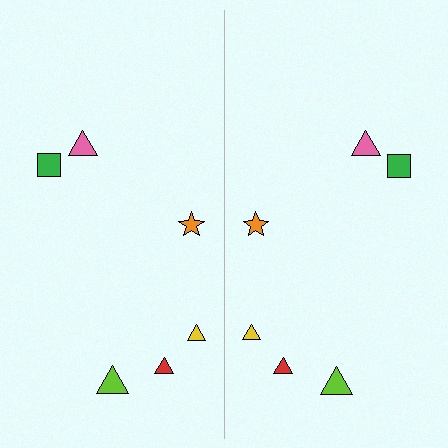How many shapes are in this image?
There are 12 shapes in this image.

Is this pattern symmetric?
Yes, this pattern has bilateral (reflection) symmetry.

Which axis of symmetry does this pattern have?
The pattern has a vertical axis of symmetry running through the center of the image.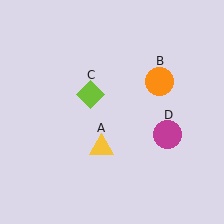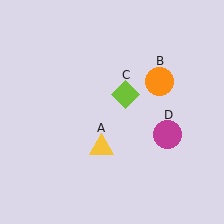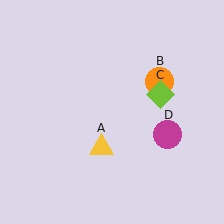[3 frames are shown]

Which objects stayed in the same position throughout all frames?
Yellow triangle (object A) and orange circle (object B) and magenta circle (object D) remained stationary.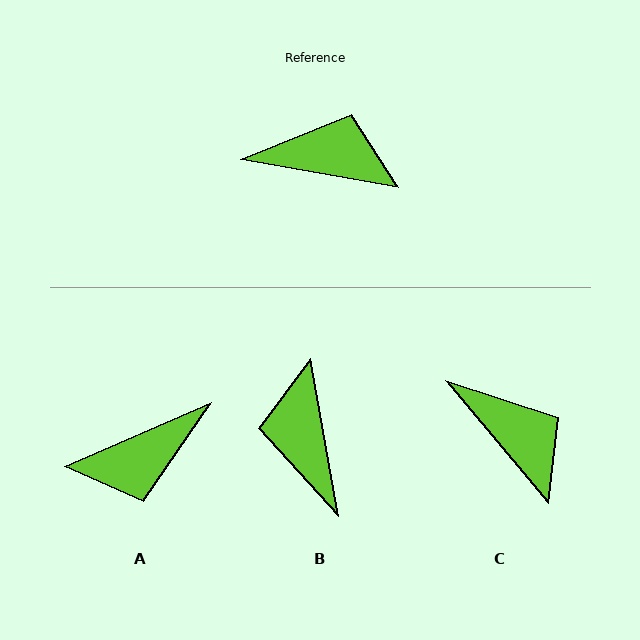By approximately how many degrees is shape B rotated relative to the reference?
Approximately 110 degrees counter-clockwise.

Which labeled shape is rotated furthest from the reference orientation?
A, about 146 degrees away.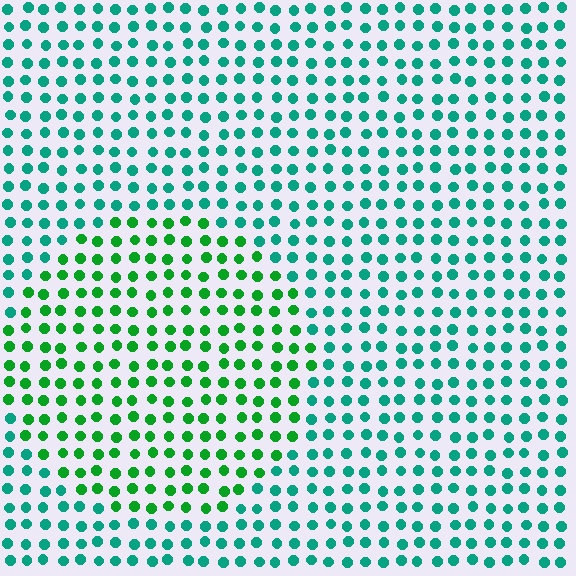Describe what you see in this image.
The image is filled with small teal elements in a uniform arrangement. A circle-shaped region is visible where the elements are tinted to a slightly different hue, forming a subtle color boundary.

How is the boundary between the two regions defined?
The boundary is defined purely by a slight shift in hue (about 38 degrees). Spacing, size, and orientation are identical on both sides.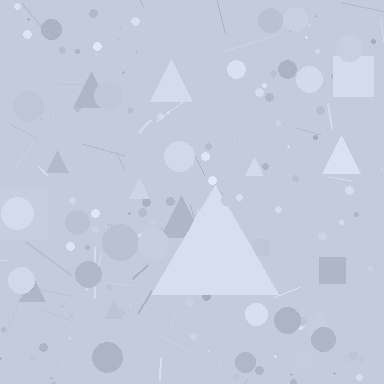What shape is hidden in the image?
A triangle is hidden in the image.